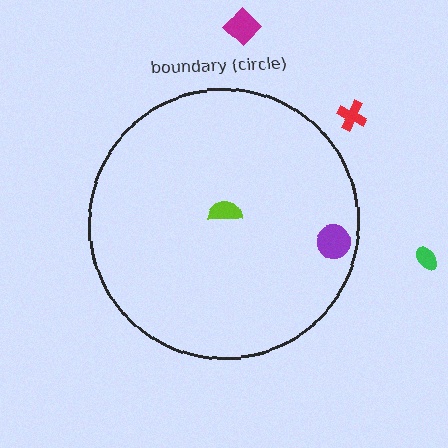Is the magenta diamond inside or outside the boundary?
Outside.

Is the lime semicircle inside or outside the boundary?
Inside.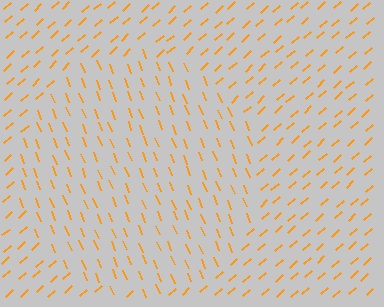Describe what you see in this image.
The image is filled with small orange line segments. A circle region in the image has lines oriented differently from the surrounding lines, creating a visible texture boundary.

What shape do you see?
I see a circle.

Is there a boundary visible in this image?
Yes, there is a texture boundary formed by a change in line orientation.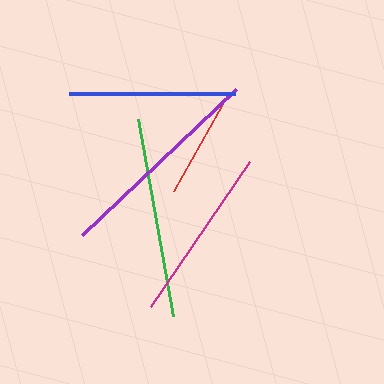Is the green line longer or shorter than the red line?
The green line is longer than the red line.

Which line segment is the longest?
The purple line is the longest at approximately 212 pixels.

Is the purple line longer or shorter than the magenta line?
The purple line is longer than the magenta line.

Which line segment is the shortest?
The red line is the shortest at approximately 109 pixels.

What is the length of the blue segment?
The blue segment is approximately 166 pixels long.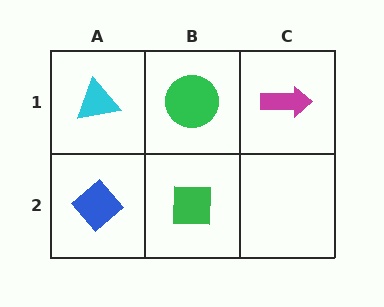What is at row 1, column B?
A green circle.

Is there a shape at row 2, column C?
No, that cell is empty.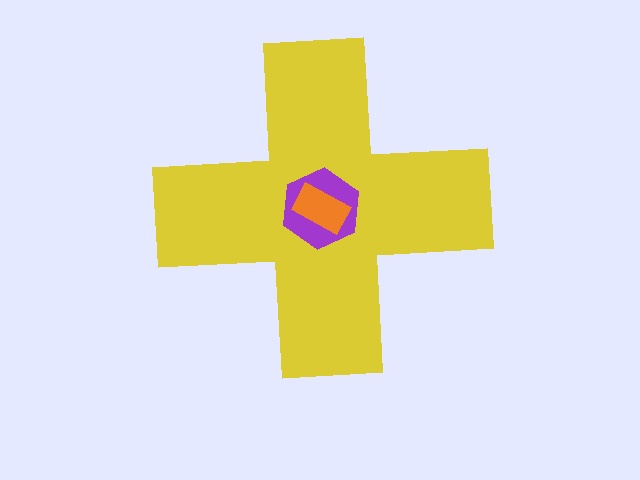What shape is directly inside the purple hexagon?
The orange rectangle.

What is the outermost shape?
The yellow cross.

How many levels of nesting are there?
3.